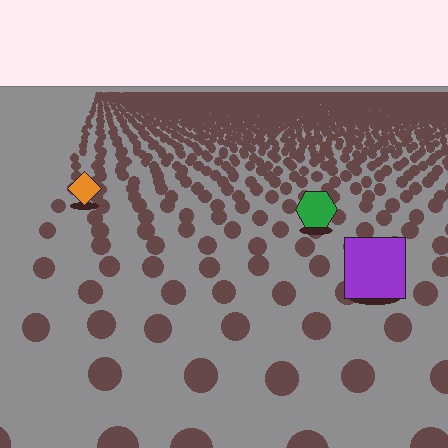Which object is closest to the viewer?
The purple square is closest. The texture marks near it are larger and more spread out.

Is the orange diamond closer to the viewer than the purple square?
No. The purple square is closer — you can tell from the texture gradient: the ground texture is coarser near it.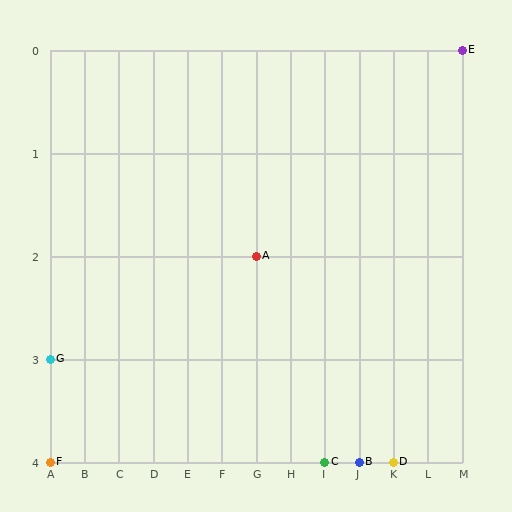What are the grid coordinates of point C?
Point C is at grid coordinates (I, 4).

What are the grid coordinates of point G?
Point G is at grid coordinates (A, 3).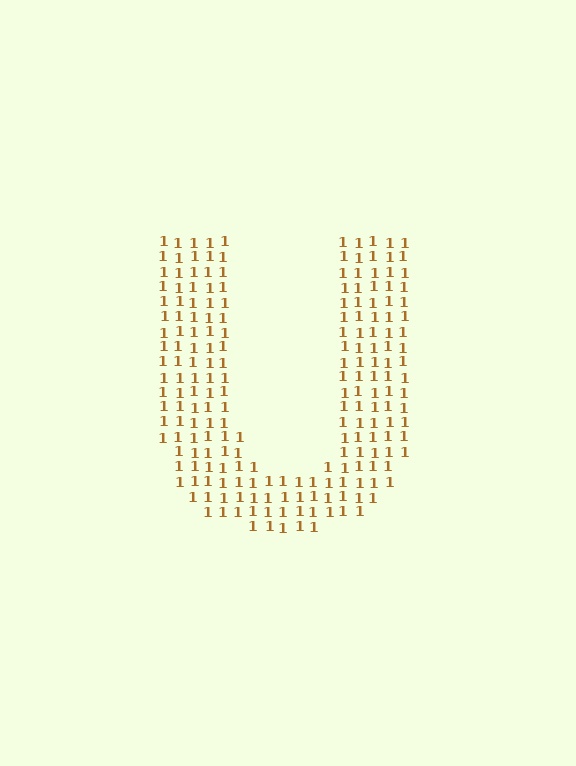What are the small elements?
The small elements are digit 1's.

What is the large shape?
The large shape is the letter U.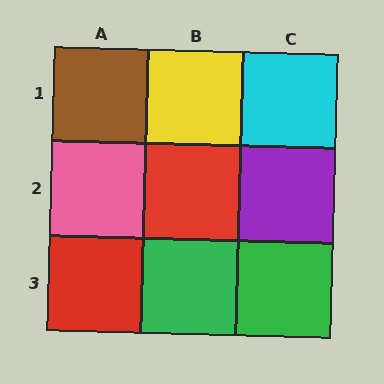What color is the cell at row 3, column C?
Green.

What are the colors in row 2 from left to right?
Pink, red, purple.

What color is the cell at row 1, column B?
Yellow.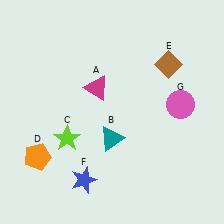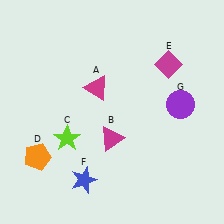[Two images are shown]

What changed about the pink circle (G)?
In Image 1, G is pink. In Image 2, it changed to purple.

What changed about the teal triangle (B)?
In Image 1, B is teal. In Image 2, it changed to magenta.